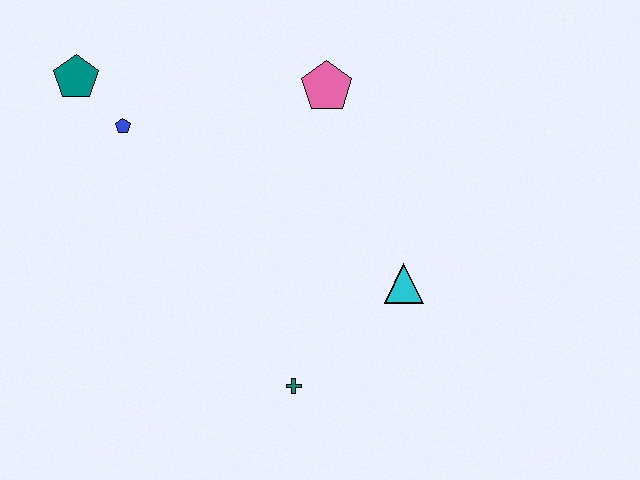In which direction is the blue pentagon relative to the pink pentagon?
The blue pentagon is to the left of the pink pentagon.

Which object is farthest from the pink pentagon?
The teal cross is farthest from the pink pentagon.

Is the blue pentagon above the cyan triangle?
Yes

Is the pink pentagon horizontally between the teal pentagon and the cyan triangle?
Yes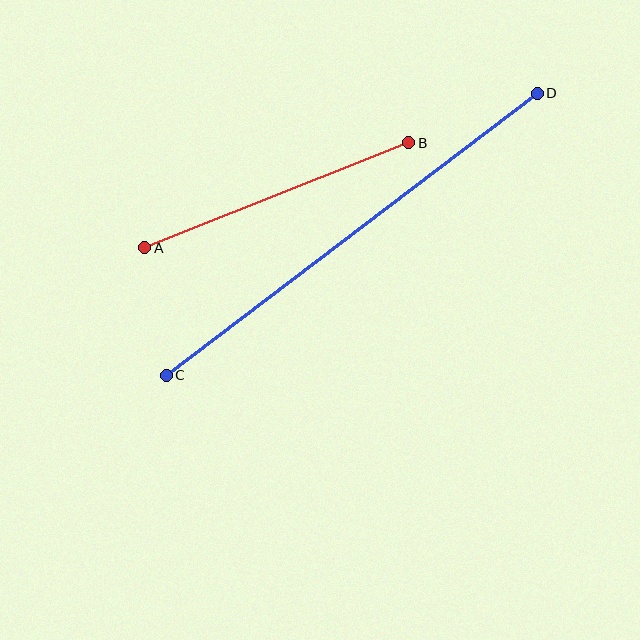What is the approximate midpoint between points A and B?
The midpoint is at approximately (277, 195) pixels.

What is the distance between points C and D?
The distance is approximately 466 pixels.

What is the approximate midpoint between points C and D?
The midpoint is at approximately (352, 234) pixels.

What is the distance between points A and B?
The distance is approximately 284 pixels.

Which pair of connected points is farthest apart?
Points C and D are farthest apart.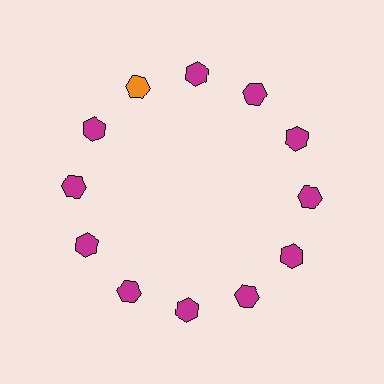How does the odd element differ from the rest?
It has a different color: orange instead of magenta.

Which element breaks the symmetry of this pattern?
The orange hexagon at roughly the 11 o'clock position breaks the symmetry. All other shapes are magenta hexagons.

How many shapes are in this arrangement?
There are 12 shapes arranged in a ring pattern.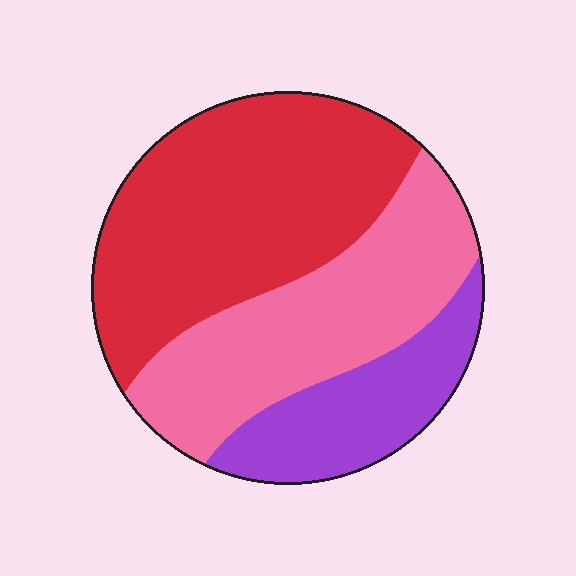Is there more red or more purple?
Red.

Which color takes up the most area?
Red, at roughly 45%.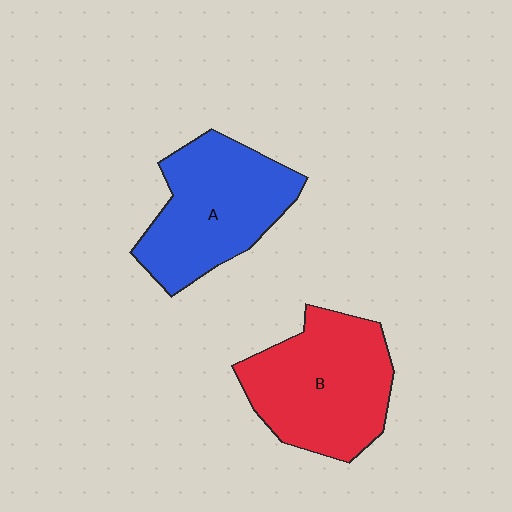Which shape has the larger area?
Shape B (red).